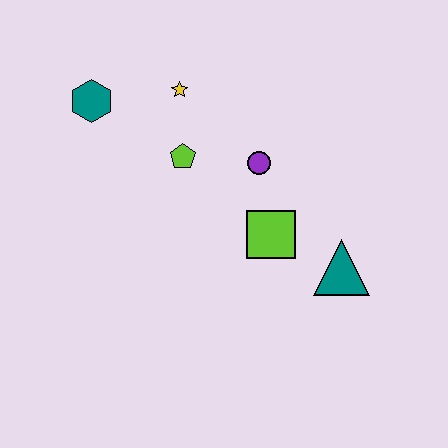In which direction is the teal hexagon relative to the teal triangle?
The teal hexagon is to the left of the teal triangle.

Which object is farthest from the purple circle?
The teal hexagon is farthest from the purple circle.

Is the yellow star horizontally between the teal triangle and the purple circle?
No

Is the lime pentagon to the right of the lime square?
No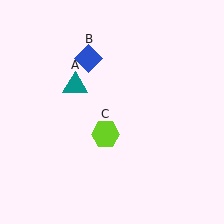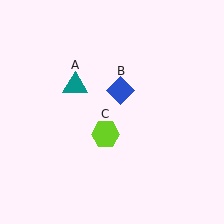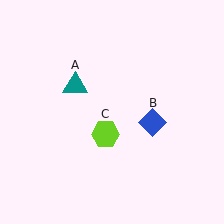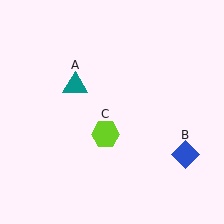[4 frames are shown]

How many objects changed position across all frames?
1 object changed position: blue diamond (object B).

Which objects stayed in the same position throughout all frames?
Teal triangle (object A) and lime hexagon (object C) remained stationary.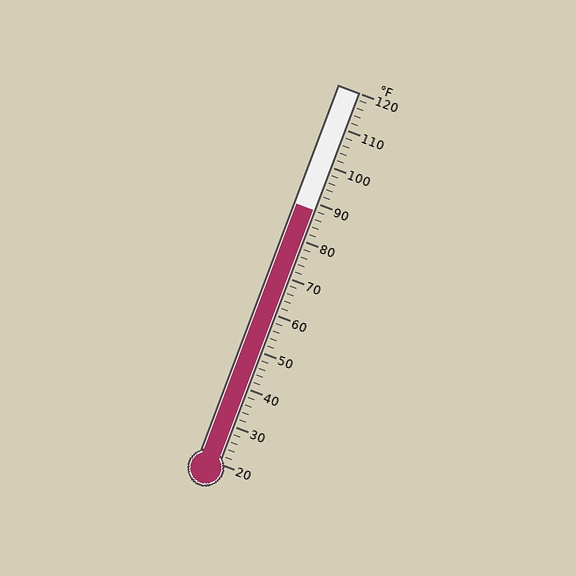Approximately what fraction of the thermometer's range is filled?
The thermometer is filled to approximately 70% of its range.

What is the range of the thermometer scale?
The thermometer scale ranges from 20°F to 120°F.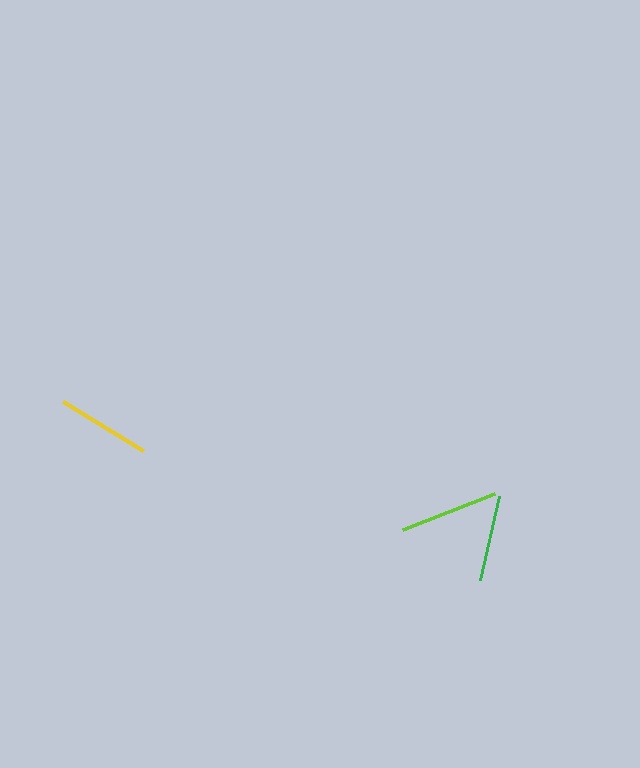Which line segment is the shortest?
The green line is the shortest at approximately 86 pixels.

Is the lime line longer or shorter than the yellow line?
The lime line is longer than the yellow line.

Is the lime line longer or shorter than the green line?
The lime line is longer than the green line.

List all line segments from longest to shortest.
From longest to shortest: lime, yellow, green.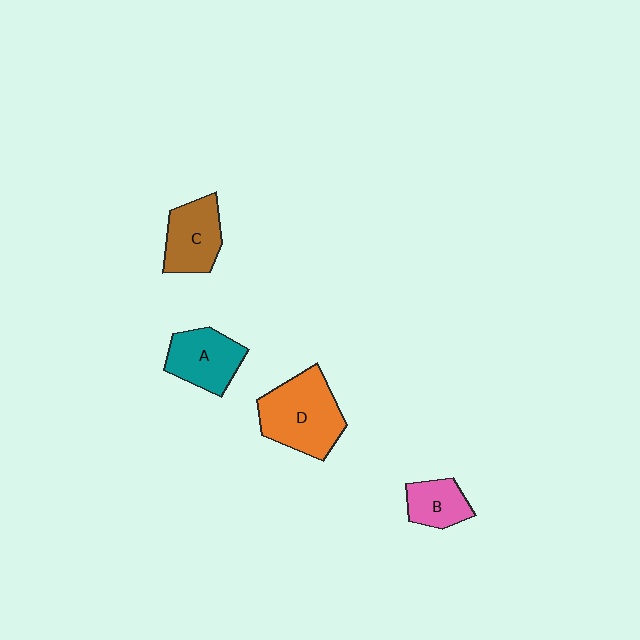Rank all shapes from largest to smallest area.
From largest to smallest: D (orange), A (teal), C (brown), B (pink).